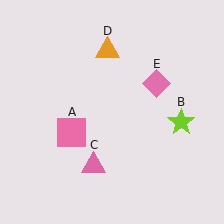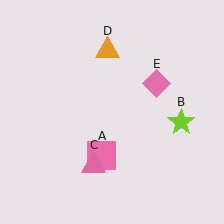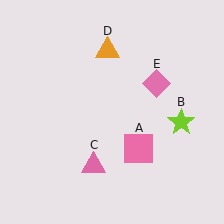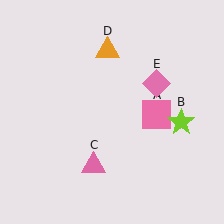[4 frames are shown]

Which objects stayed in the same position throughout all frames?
Lime star (object B) and pink triangle (object C) and orange triangle (object D) and pink diamond (object E) remained stationary.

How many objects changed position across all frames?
1 object changed position: pink square (object A).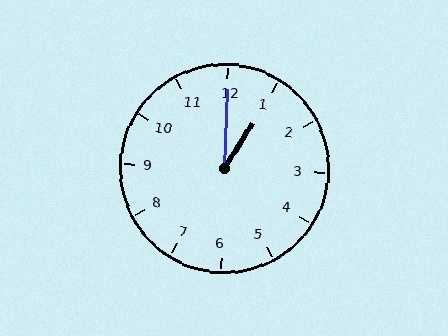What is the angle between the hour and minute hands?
Approximately 30 degrees.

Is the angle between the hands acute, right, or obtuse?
It is acute.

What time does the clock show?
1:00.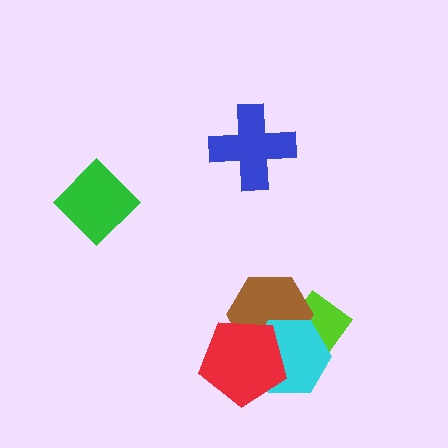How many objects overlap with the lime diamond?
2 objects overlap with the lime diamond.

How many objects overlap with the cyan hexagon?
3 objects overlap with the cyan hexagon.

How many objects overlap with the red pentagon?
2 objects overlap with the red pentagon.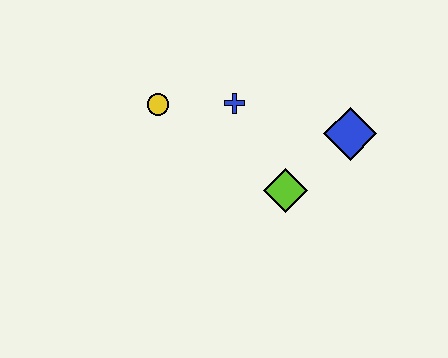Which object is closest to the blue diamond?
The lime diamond is closest to the blue diamond.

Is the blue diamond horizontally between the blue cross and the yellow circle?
No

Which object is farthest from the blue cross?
The blue diamond is farthest from the blue cross.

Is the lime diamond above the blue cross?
No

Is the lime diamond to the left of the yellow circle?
No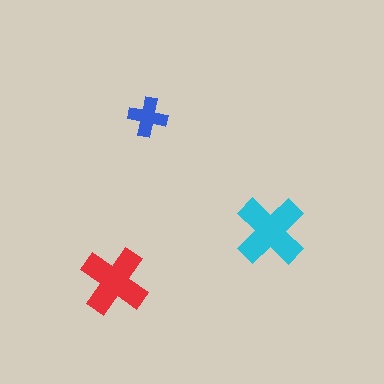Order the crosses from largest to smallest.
the cyan one, the red one, the blue one.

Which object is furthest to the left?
The red cross is leftmost.